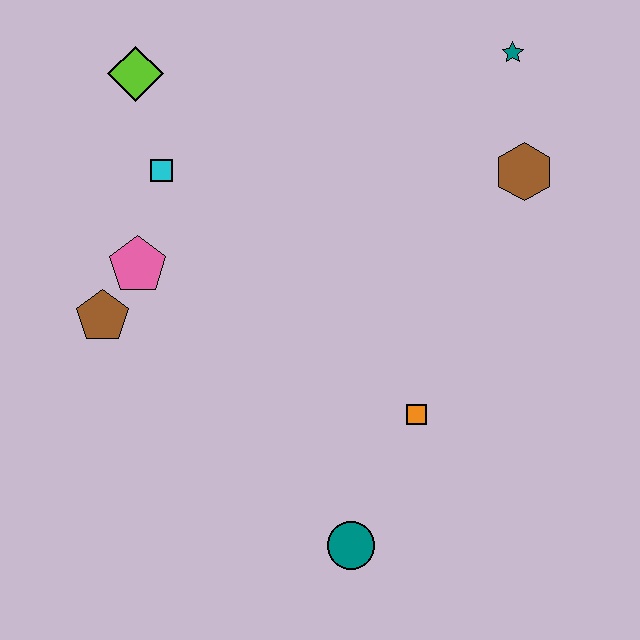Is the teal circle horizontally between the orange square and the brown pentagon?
Yes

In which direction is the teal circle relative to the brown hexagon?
The teal circle is below the brown hexagon.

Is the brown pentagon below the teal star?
Yes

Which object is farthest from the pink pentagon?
The teal star is farthest from the pink pentagon.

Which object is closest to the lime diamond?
The cyan square is closest to the lime diamond.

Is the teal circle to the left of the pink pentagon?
No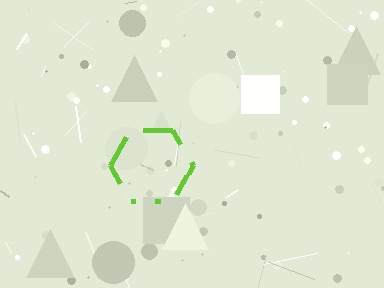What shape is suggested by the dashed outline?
The dashed outline suggests a hexagon.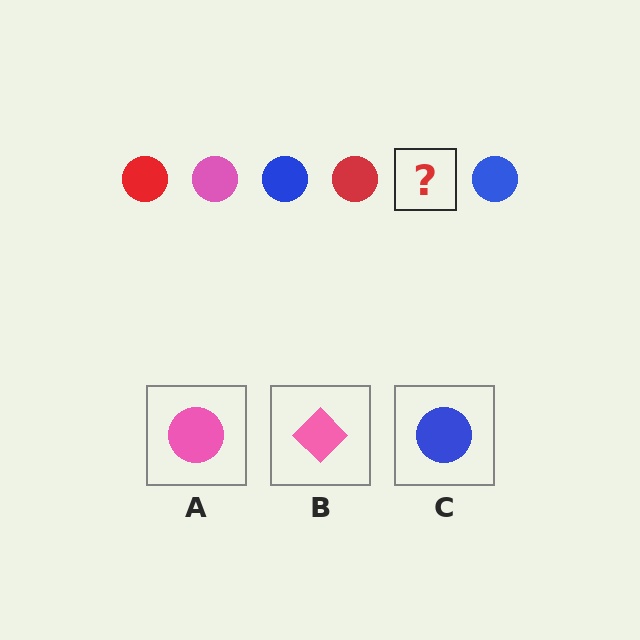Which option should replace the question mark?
Option A.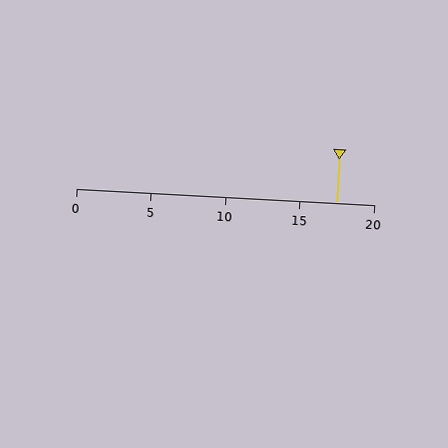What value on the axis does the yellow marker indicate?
The marker indicates approximately 17.5.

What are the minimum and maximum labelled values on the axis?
The axis runs from 0 to 20.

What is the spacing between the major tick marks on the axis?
The major ticks are spaced 5 apart.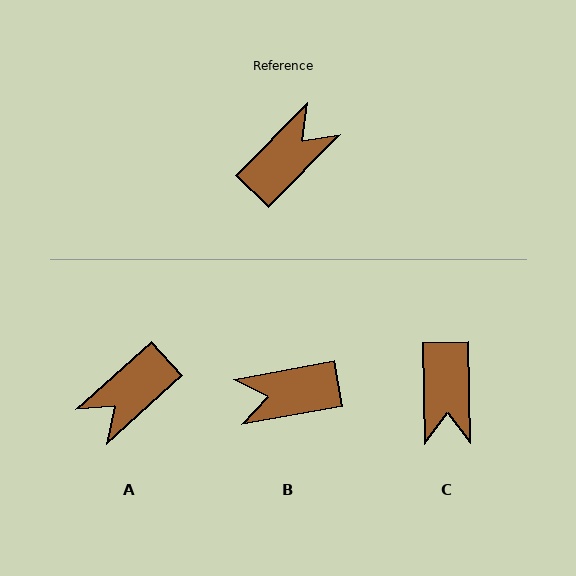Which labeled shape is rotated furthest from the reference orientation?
A, about 176 degrees away.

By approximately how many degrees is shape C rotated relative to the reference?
Approximately 134 degrees clockwise.